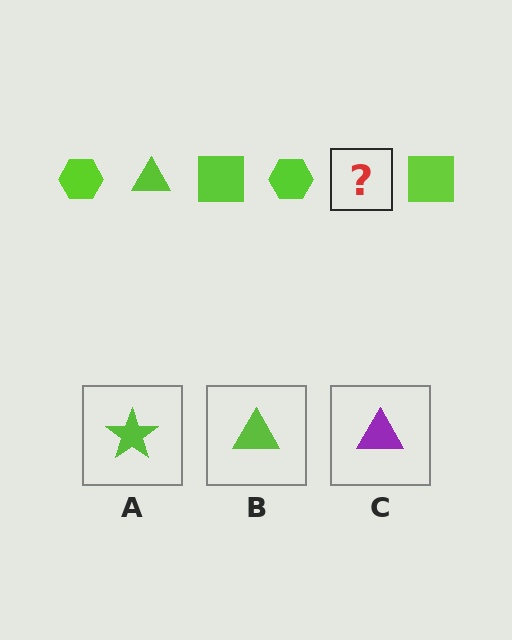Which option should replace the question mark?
Option B.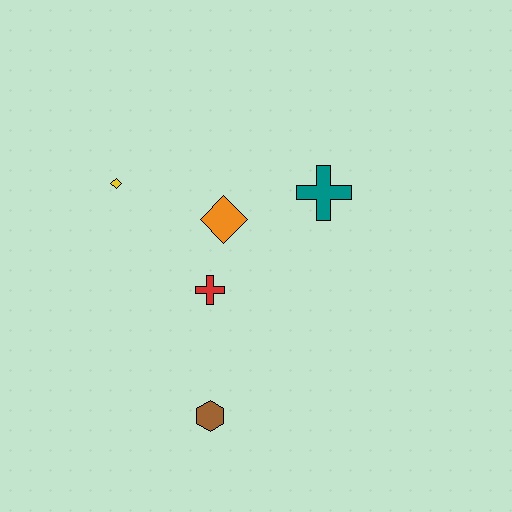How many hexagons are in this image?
There is 1 hexagon.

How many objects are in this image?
There are 5 objects.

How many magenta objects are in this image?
There are no magenta objects.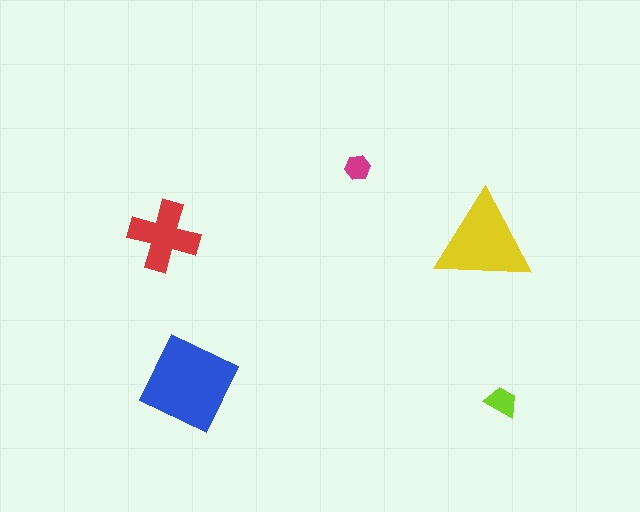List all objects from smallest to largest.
The magenta hexagon, the lime trapezoid, the red cross, the yellow triangle, the blue square.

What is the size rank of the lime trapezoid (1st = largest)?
4th.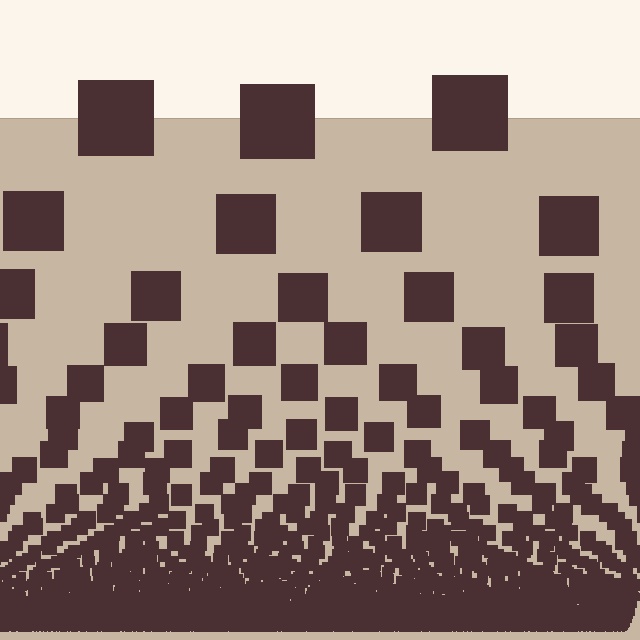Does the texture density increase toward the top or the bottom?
Density increases toward the bottom.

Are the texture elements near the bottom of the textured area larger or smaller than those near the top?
Smaller. The gradient is inverted — elements near the bottom are smaller and denser.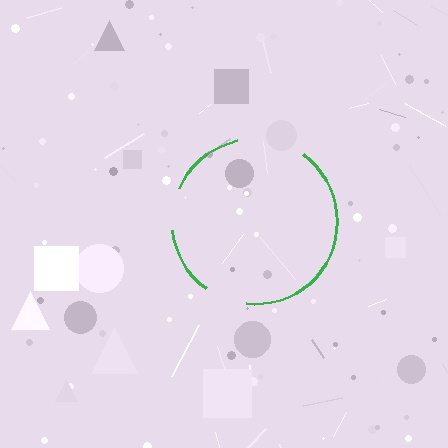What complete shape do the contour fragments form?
The contour fragments form a circle.